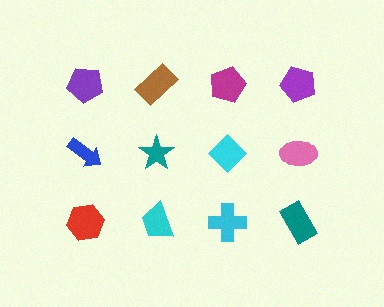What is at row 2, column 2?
A teal star.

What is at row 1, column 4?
A purple pentagon.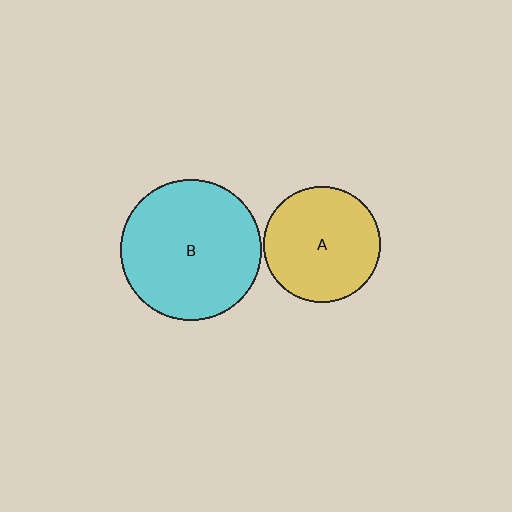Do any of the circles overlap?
No, none of the circles overlap.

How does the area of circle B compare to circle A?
Approximately 1.5 times.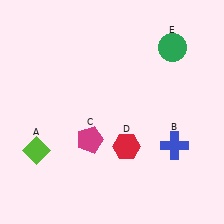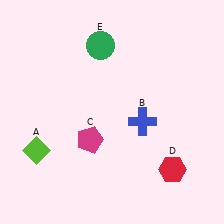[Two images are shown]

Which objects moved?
The objects that moved are: the blue cross (B), the red hexagon (D), the green circle (E).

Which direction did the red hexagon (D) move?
The red hexagon (D) moved right.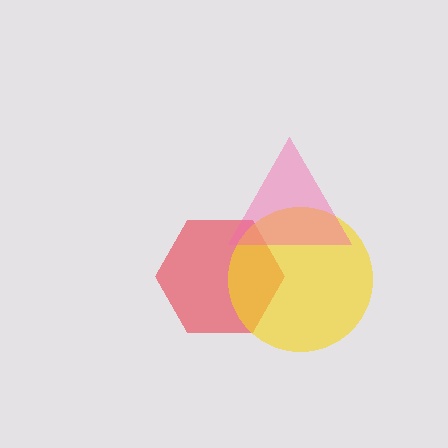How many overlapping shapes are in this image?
There are 3 overlapping shapes in the image.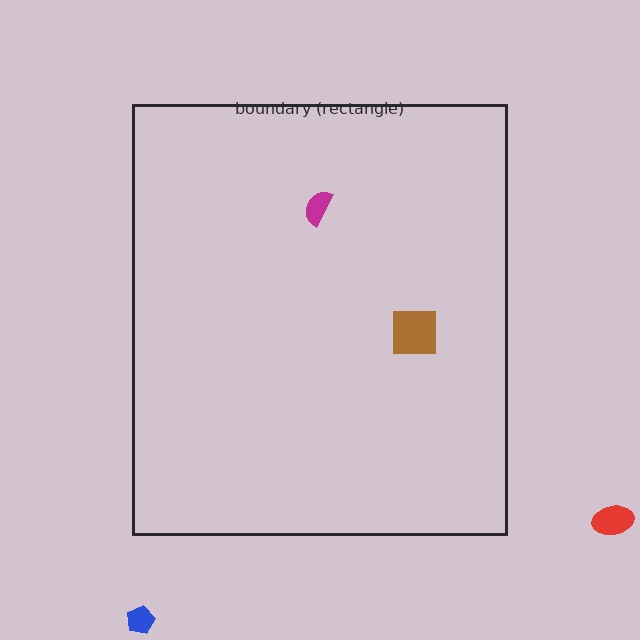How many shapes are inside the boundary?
2 inside, 2 outside.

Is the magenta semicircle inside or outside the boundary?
Inside.